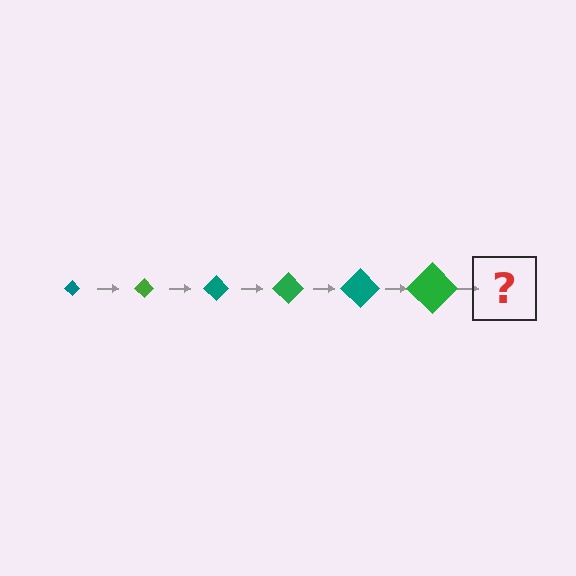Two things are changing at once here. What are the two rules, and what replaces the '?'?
The two rules are that the diamond grows larger each step and the color cycles through teal and green. The '?' should be a teal diamond, larger than the previous one.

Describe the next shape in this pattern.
It should be a teal diamond, larger than the previous one.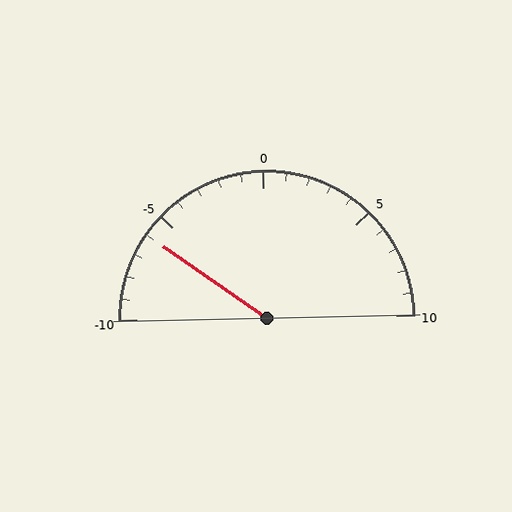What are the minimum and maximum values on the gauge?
The gauge ranges from -10 to 10.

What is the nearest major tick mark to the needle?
The nearest major tick mark is -5.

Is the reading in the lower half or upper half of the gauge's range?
The reading is in the lower half of the range (-10 to 10).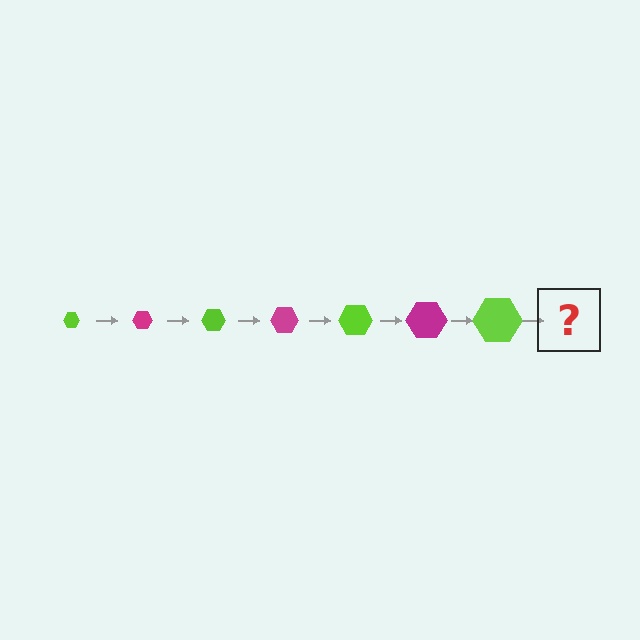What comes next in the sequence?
The next element should be a magenta hexagon, larger than the previous one.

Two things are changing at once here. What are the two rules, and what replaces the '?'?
The two rules are that the hexagon grows larger each step and the color cycles through lime and magenta. The '?' should be a magenta hexagon, larger than the previous one.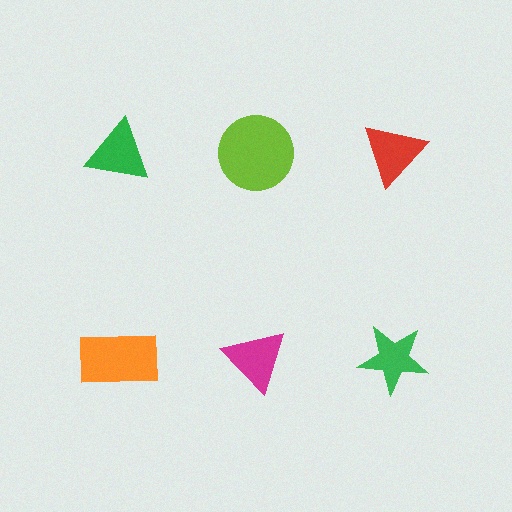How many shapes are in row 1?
3 shapes.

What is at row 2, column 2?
A magenta triangle.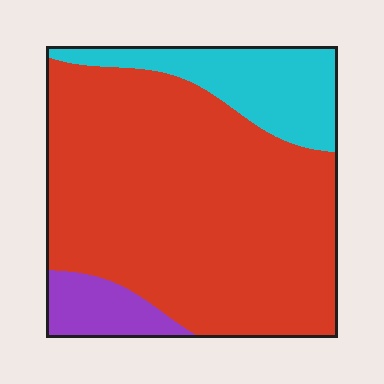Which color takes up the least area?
Purple, at roughly 10%.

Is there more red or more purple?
Red.